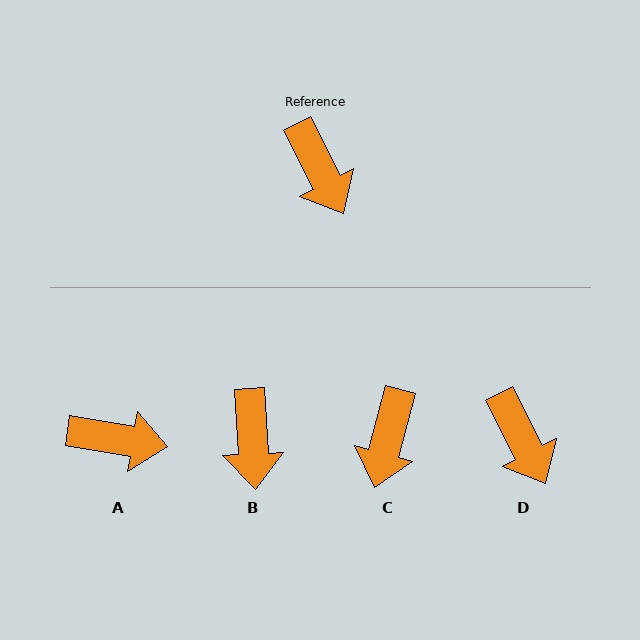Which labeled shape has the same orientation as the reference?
D.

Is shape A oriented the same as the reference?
No, it is off by about 54 degrees.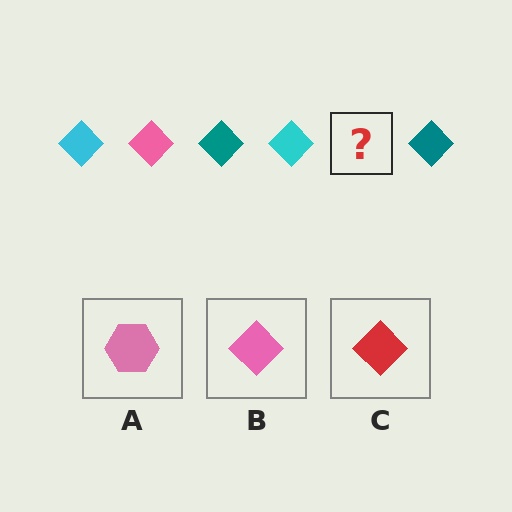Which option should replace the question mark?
Option B.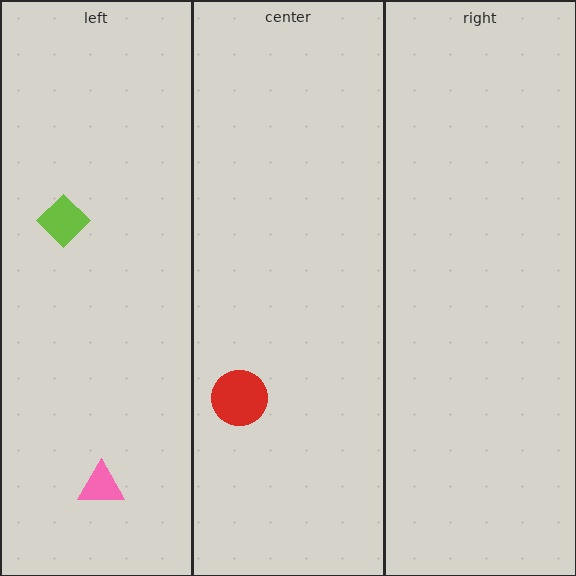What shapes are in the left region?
The lime diamond, the pink triangle.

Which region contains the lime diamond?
The left region.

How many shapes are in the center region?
1.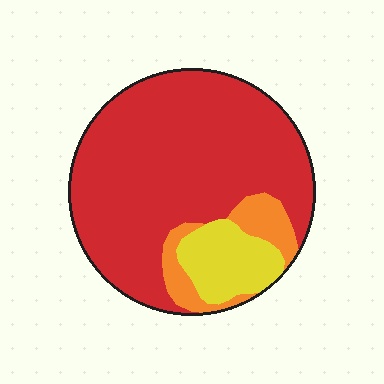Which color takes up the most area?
Red, at roughly 75%.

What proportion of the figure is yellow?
Yellow covers around 15% of the figure.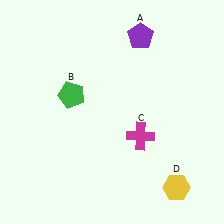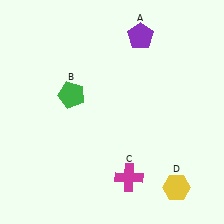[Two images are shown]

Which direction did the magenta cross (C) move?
The magenta cross (C) moved down.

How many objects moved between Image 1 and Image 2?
1 object moved between the two images.